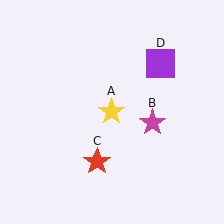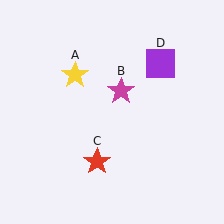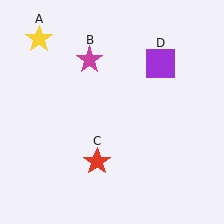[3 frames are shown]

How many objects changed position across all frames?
2 objects changed position: yellow star (object A), magenta star (object B).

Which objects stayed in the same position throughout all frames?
Red star (object C) and purple square (object D) remained stationary.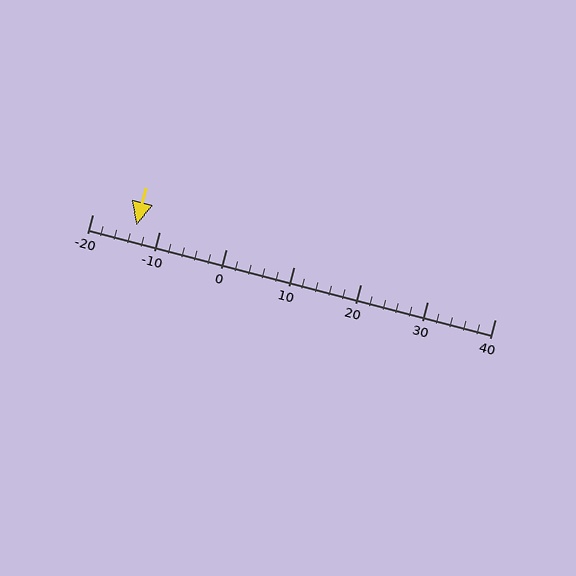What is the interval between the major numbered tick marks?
The major tick marks are spaced 10 units apart.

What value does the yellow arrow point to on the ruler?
The yellow arrow points to approximately -14.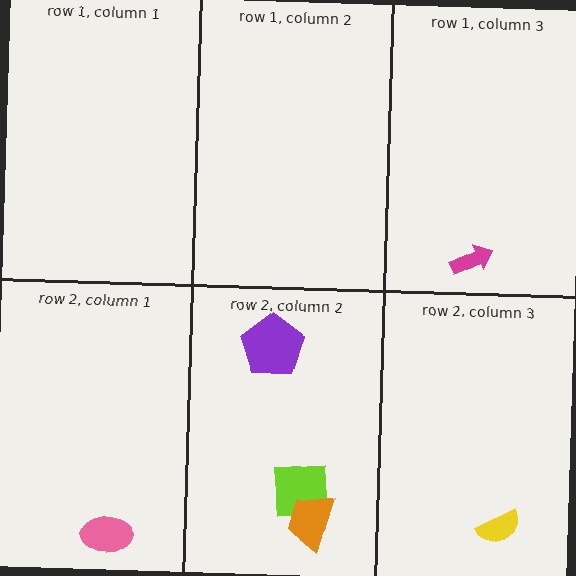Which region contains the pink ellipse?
The row 2, column 1 region.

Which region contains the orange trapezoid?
The row 2, column 2 region.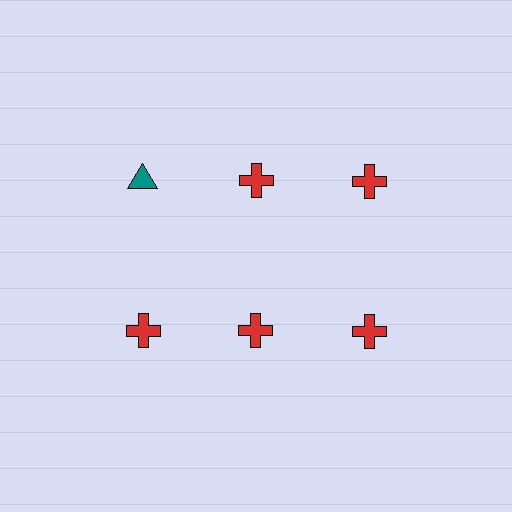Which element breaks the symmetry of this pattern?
The teal triangle in the top row, leftmost column breaks the symmetry. All other shapes are red crosses.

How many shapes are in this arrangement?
There are 6 shapes arranged in a grid pattern.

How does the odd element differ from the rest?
It differs in both color (teal instead of red) and shape (triangle instead of cross).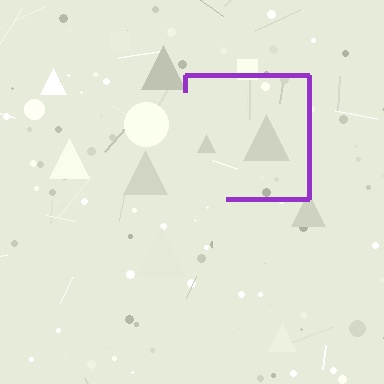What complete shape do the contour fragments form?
The contour fragments form a square.